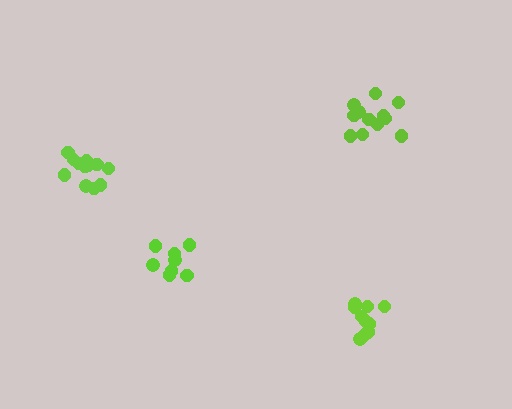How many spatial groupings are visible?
There are 4 spatial groupings.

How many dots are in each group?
Group 1: 12 dots, Group 2: 8 dots, Group 3: 10 dots, Group 4: 12 dots (42 total).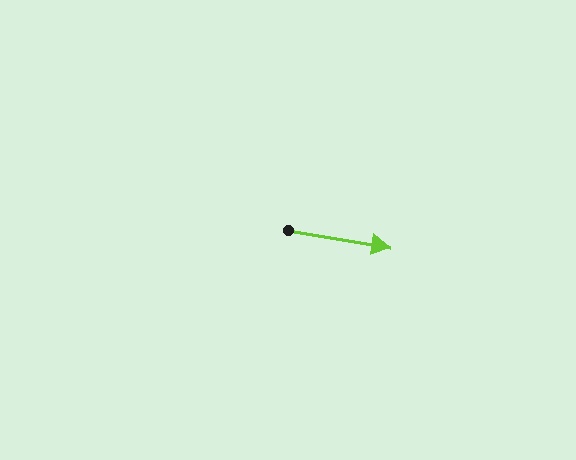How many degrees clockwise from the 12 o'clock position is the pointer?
Approximately 100 degrees.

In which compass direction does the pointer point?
East.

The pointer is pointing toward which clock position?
Roughly 3 o'clock.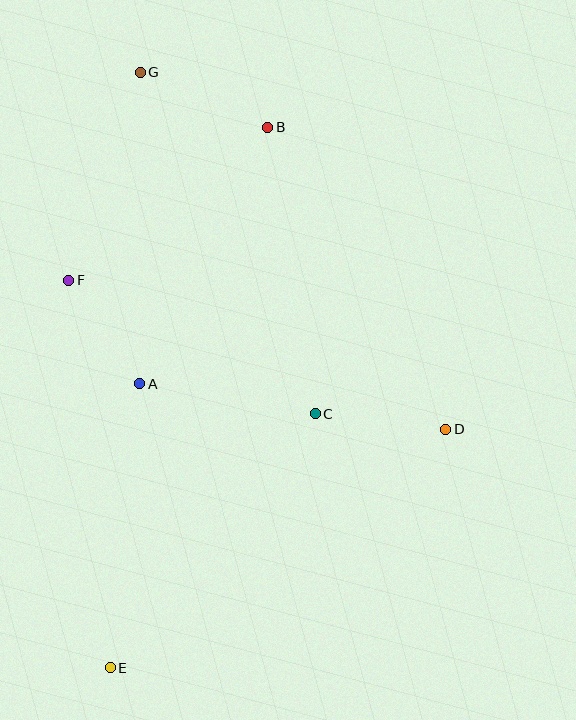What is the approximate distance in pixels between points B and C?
The distance between B and C is approximately 290 pixels.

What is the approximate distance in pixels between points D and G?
The distance between D and G is approximately 470 pixels.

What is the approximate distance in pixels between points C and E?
The distance between C and E is approximately 327 pixels.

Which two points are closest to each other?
Points A and F are closest to each other.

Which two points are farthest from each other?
Points E and G are farthest from each other.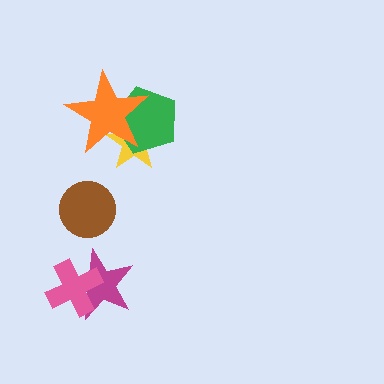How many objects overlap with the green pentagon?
2 objects overlap with the green pentagon.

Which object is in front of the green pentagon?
The orange star is in front of the green pentagon.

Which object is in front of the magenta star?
The pink cross is in front of the magenta star.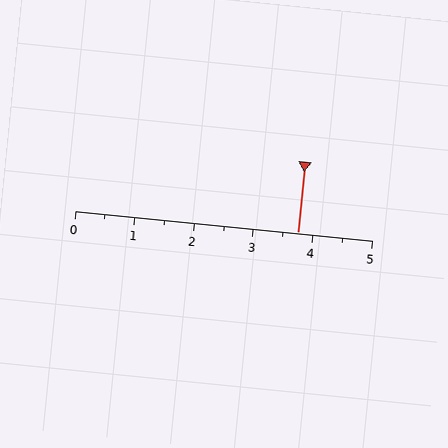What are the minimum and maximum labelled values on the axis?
The axis runs from 0 to 5.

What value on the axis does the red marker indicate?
The marker indicates approximately 3.8.